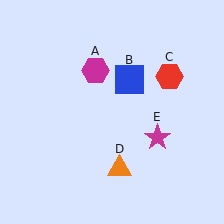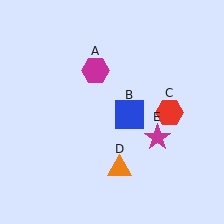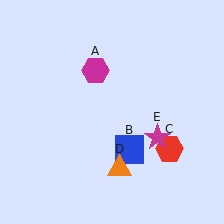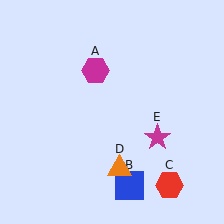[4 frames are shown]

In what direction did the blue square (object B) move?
The blue square (object B) moved down.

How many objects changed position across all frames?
2 objects changed position: blue square (object B), red hexagon (object C).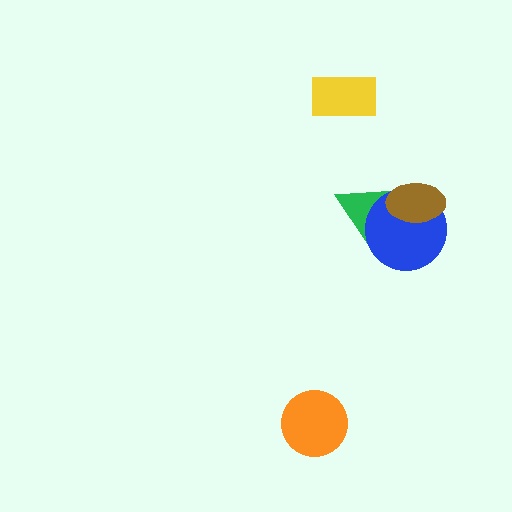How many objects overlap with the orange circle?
0 objects overlap with the orange circle.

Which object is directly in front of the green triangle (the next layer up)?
The blue circle is directly in front of the green triangle.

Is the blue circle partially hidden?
Yes, it is partially covered by another shape.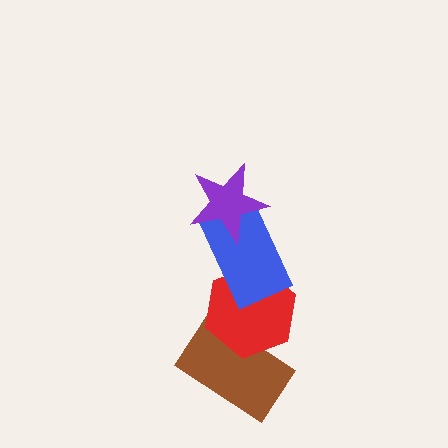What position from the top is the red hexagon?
The red hexagon is 3rd from the top.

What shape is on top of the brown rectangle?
The red hexagon is on top of the brown rectangle.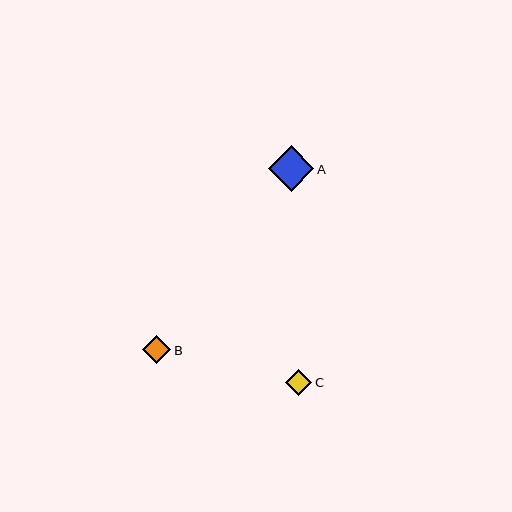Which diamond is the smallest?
Diamond C is the smallest with a size of approximately 26 pixels.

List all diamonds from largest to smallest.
From largest to smallest: A, B, C.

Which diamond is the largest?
Diamond A is the largest with a size of approximately 45 pixels.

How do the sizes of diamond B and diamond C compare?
Diamond B and diamond C are approximately the same size.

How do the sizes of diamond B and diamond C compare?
Diamond B and diamond C are approximately the same size.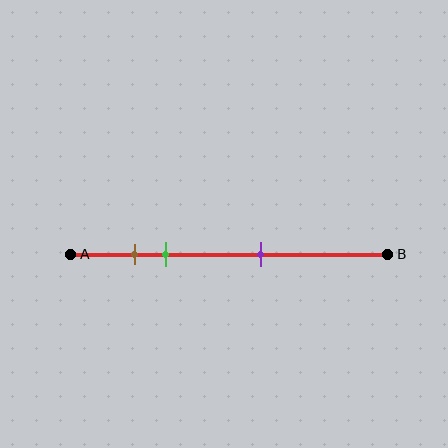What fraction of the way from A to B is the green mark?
The green mark is approximately 30% (0.3) of the way from A to B.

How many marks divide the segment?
There are 3 marks dividing the segment.